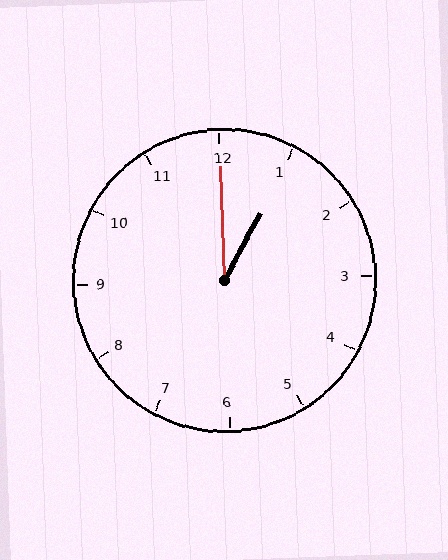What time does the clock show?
1:00.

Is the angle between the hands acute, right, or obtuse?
It is acute.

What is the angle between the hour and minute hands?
Approximately 30 degrees.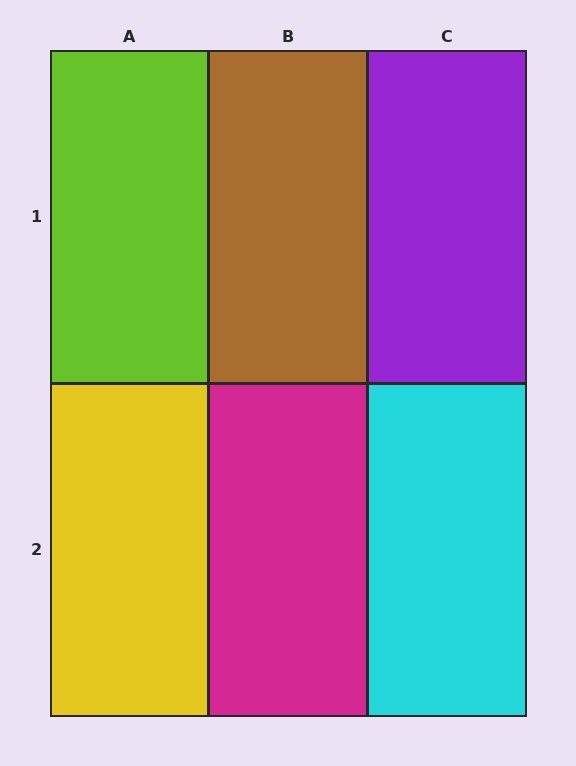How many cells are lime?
1 cell is lime.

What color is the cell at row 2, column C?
Cyan.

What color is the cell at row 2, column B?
Magenta.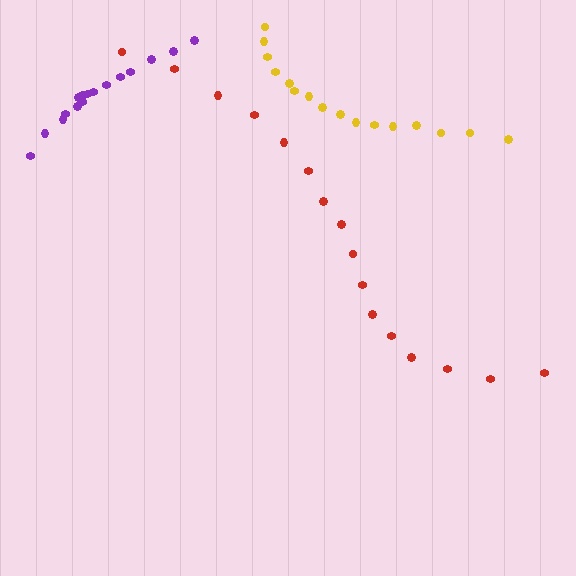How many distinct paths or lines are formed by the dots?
There are 3 distinct paths.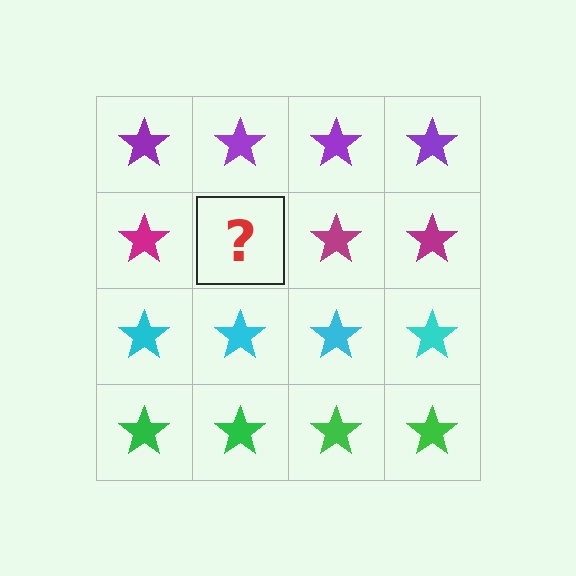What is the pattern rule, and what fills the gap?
The rule is that each row has a consistent color. The gap should be filled with a magenta star.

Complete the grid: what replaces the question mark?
The question mark should be replaced with a magenta star.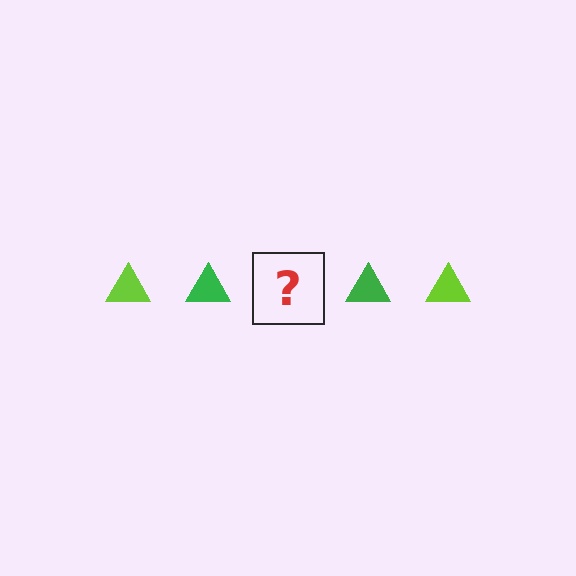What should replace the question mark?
The question mark should be replaced with a lime triangle.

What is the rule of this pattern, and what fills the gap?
The rule is that the pattern cycles through lime, green triangles. The gap should be filled with a lime triangle.